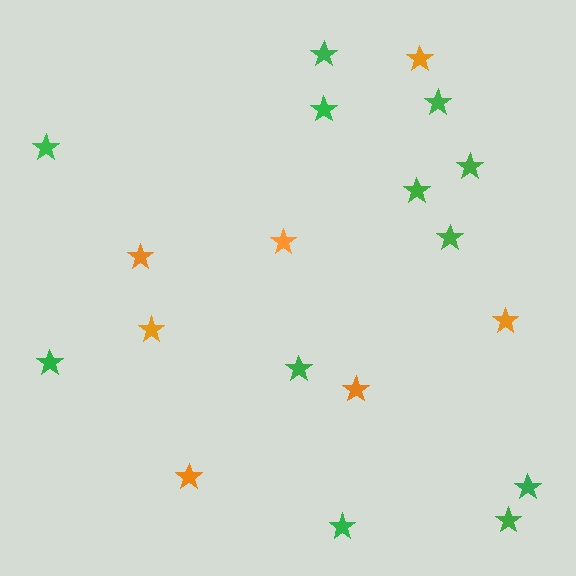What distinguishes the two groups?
There are 2 groups: one group of orange stars (7) and one group of green stars (12).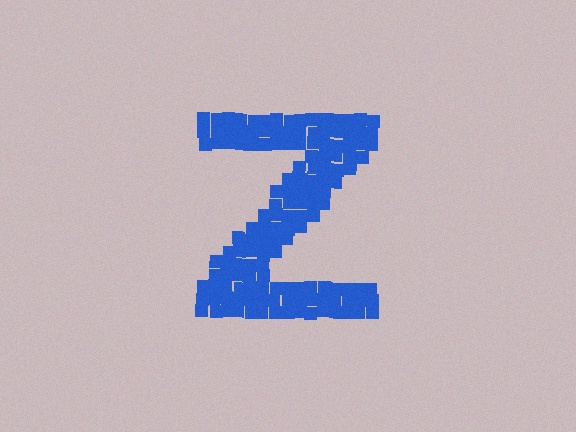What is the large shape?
The large shape is the letter Z.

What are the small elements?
The small elements are squares.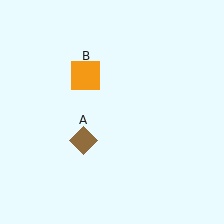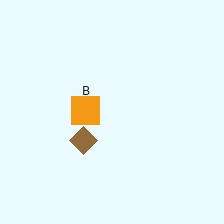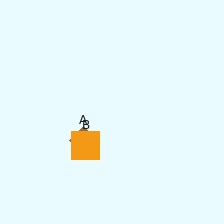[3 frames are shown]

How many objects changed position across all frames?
1 object changed position: orange square (object B).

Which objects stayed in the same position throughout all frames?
Brown diamond (object A) remained stationary.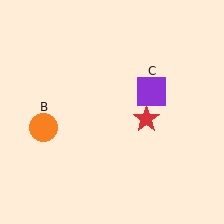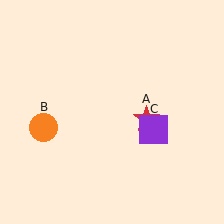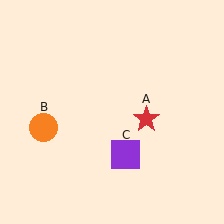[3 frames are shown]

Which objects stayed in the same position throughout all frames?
Red star (object A) and orange circle (object B) remained stationary.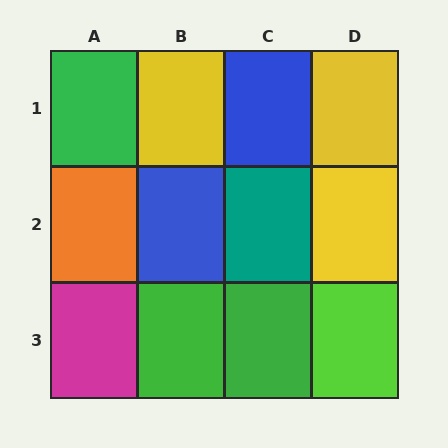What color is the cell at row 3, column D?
Lime.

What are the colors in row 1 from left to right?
Green, yellow, blue, yellow.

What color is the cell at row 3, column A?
Magenta.